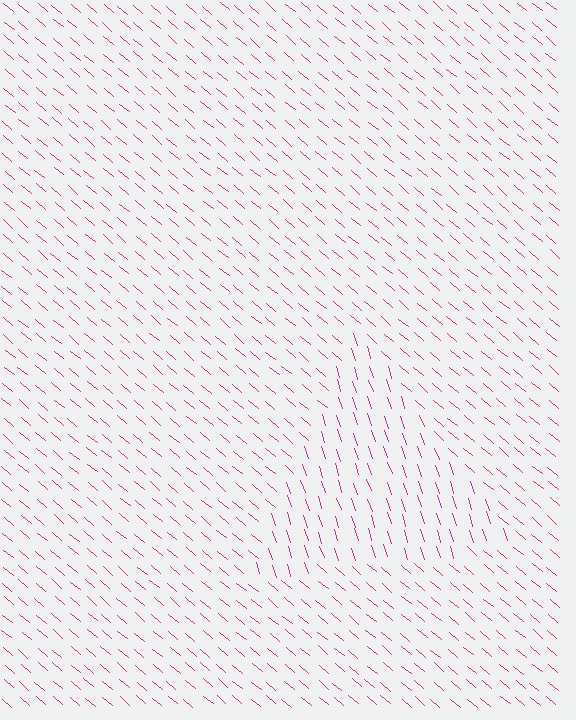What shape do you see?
I see a triangle.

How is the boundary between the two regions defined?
The boundary is defined purely by a change in line orientation (approximately 31 degrees difference). All lines are the same color and thickness.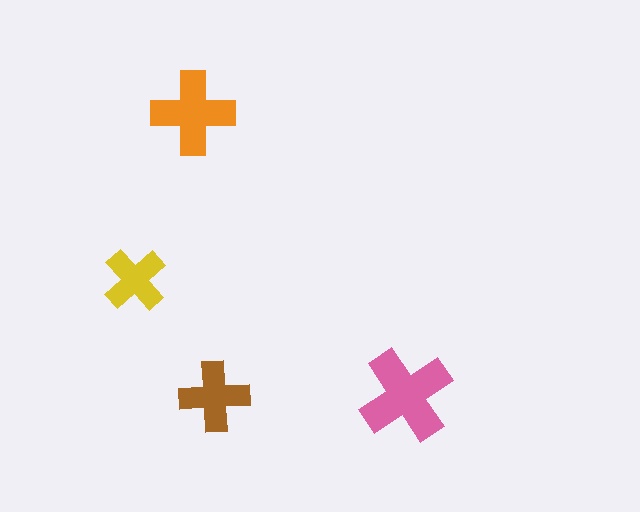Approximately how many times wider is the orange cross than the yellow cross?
About 1.5 times wider.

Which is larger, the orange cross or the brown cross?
The orange one.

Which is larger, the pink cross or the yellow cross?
The pink one.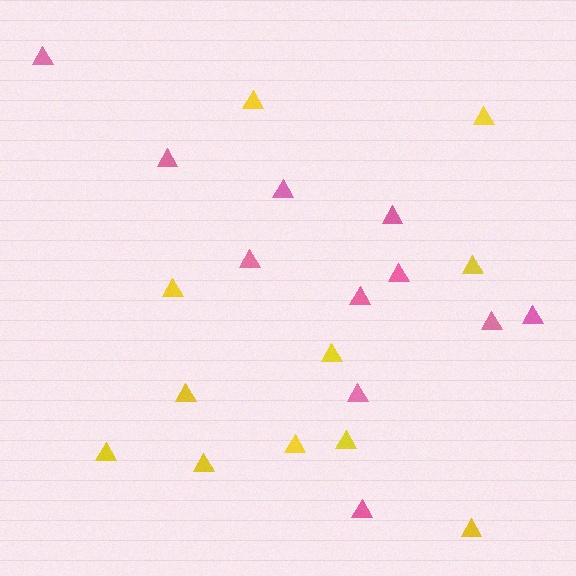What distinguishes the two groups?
There are 2 groups: one group of pink triangles (11) and one group of yellow triangles (11).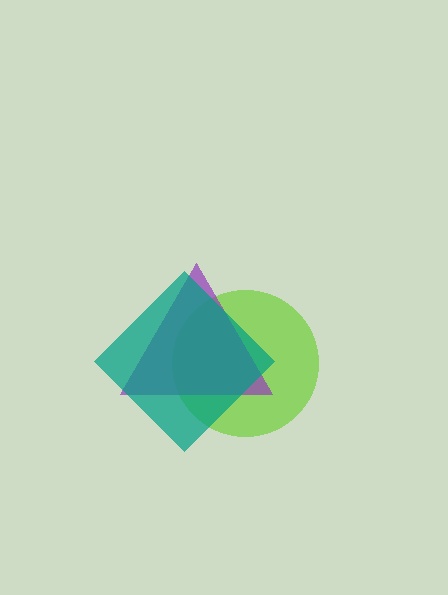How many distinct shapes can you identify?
There are 3 distinct shapes: a lime circle, a purple triangle, a teal diamond.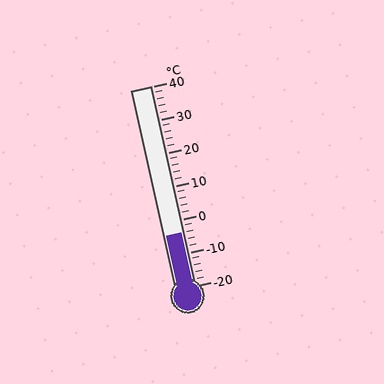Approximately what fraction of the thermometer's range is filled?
The thermometer is filled to approximately 25% of its range.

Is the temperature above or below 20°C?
The temperature is below 20°C.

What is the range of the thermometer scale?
The thermometer scale ranges from -20°C to 40°C.